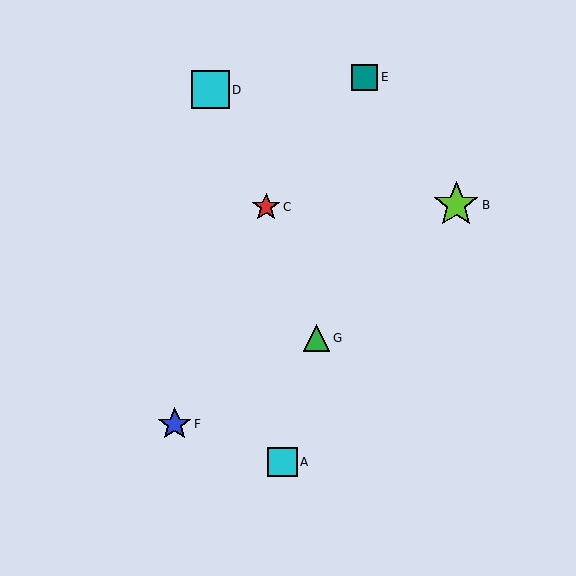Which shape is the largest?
The lime star (labeled B) is the largest.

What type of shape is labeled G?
Shape G is a green triangle.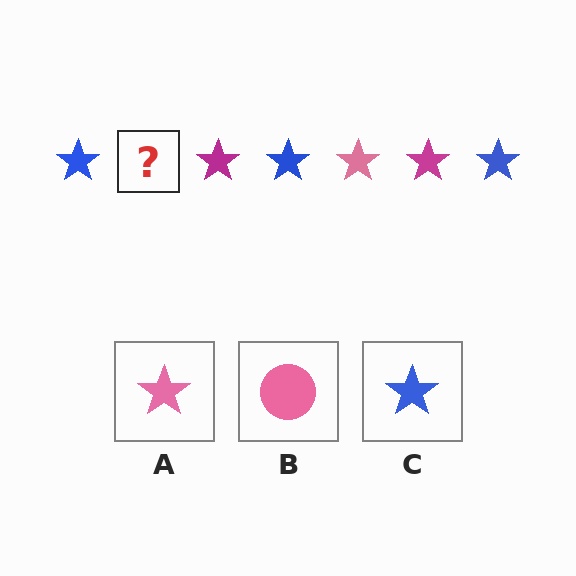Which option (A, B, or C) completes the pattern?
A.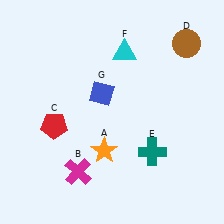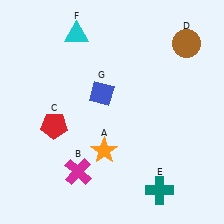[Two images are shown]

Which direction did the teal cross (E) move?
The teal cross (E) moved down.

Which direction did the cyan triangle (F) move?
The cyan triangle (F) moved left.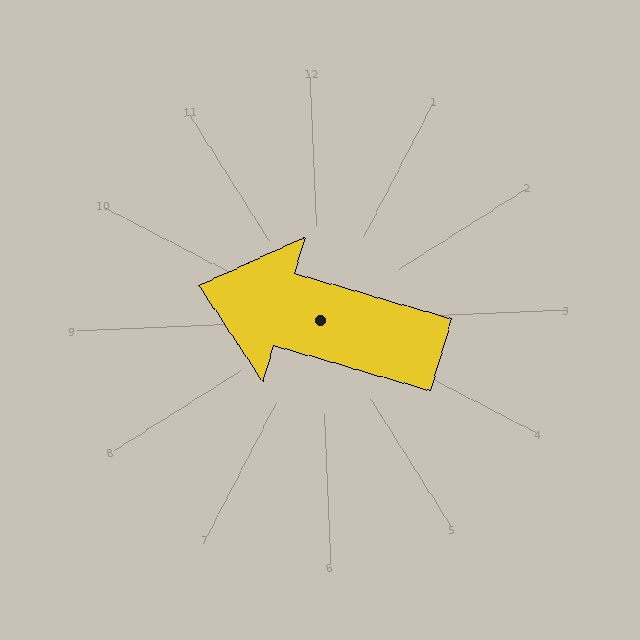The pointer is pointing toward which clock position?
Roughly 10 o'clock.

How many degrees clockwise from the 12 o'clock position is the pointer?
Approximately 288 degrees.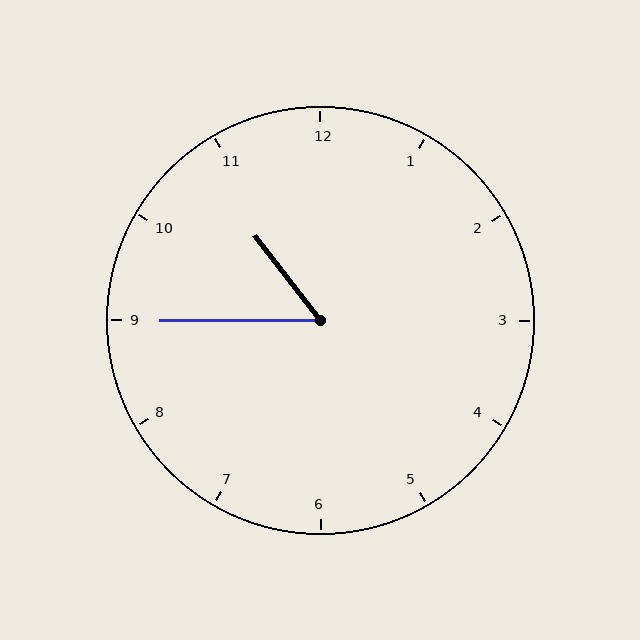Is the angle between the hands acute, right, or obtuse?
It is acute.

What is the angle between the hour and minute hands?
Approximately 52 degrees.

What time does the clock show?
10:45.